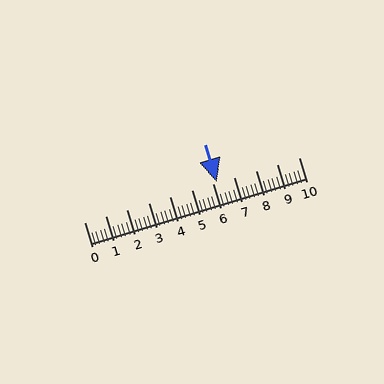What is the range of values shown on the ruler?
The ruler shows values from 0 to 10.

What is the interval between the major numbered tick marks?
The major tick marks are spaced 1 units apart.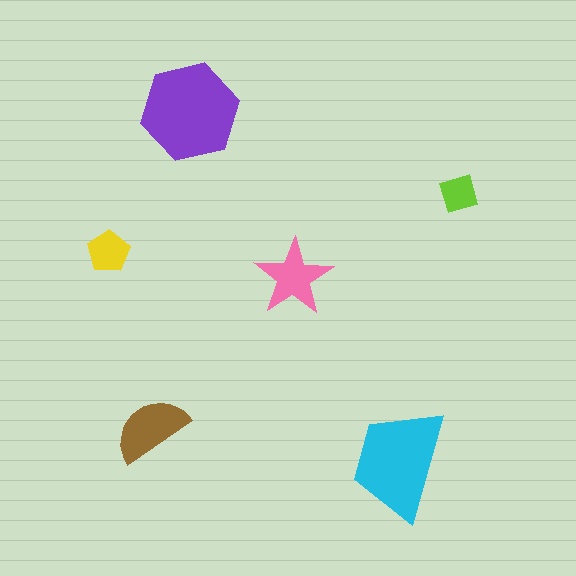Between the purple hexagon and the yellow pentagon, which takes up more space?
The purple hexagon.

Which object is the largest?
The purple hexagon.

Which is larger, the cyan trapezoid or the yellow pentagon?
The cyan trapezoid.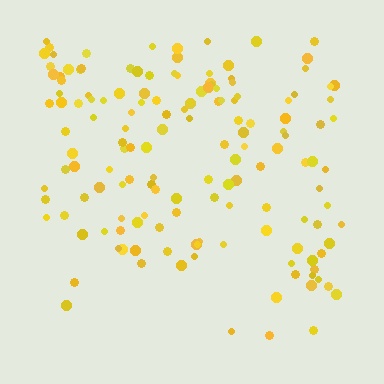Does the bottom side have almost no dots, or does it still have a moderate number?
Still a moderate number, just noticeably fewer than the top.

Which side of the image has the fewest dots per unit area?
The bottom.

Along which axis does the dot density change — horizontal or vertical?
Vertical.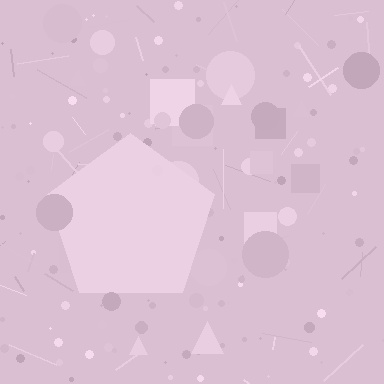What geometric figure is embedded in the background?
A pentagon is embedded in the background.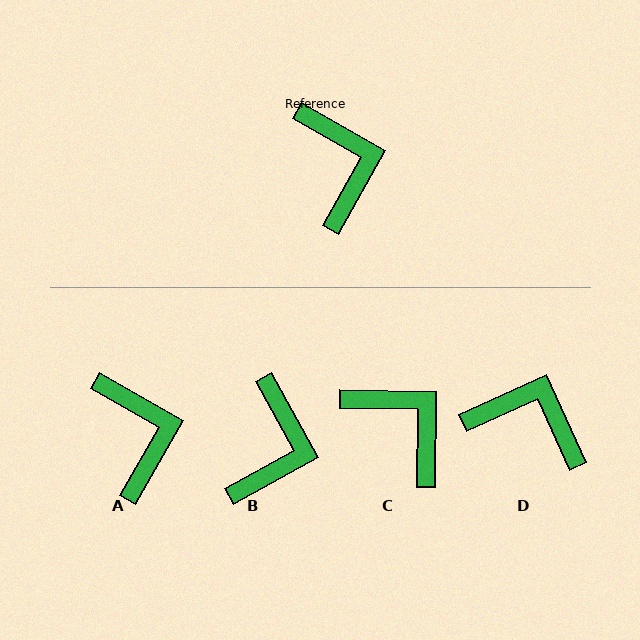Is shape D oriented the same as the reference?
No, it is off by about 54 degrees.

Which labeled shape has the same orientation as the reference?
A.